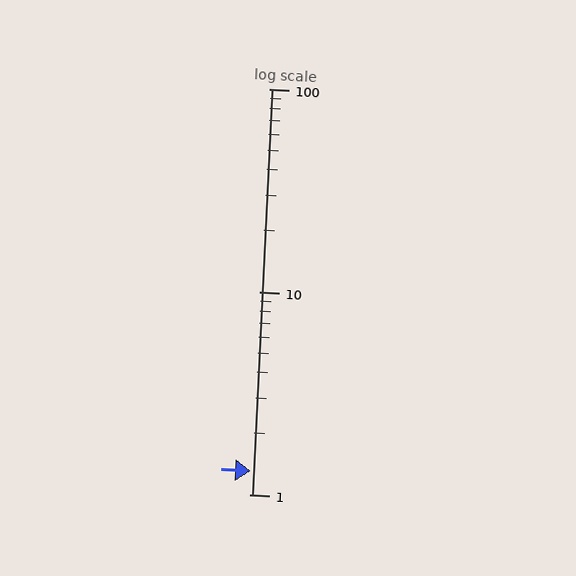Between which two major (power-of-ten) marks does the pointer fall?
The pointer is between 1 and 10.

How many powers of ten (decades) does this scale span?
The scale spans 2 decades, from 1 to 100.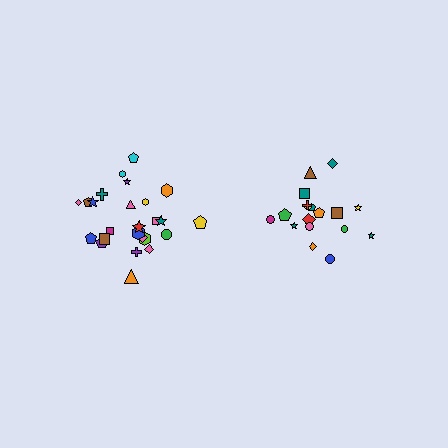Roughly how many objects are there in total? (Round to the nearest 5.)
Roughly 45 objects in total.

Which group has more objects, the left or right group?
The left group.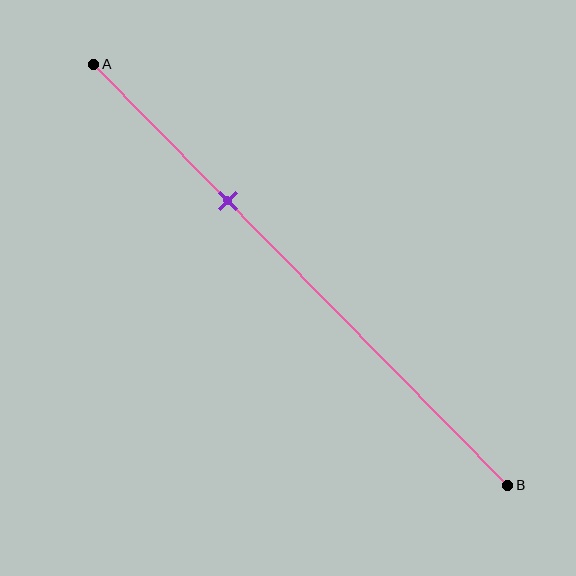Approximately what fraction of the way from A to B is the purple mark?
The purple mark is approximately 35% of the way from A to B.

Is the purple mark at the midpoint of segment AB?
No, the mark is at about 35% from A, not at the 50% midpoint.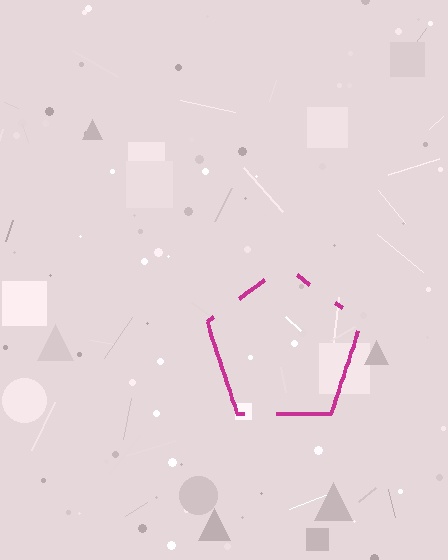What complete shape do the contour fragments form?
The contour fragments form a pentagon.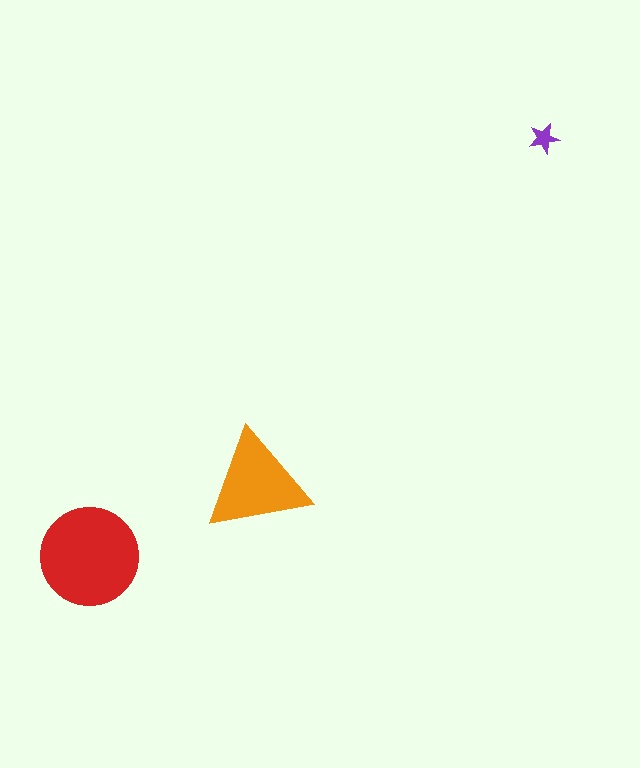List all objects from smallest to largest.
The purple star, the orange triangle, the red circle.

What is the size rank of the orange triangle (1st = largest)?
2nd.